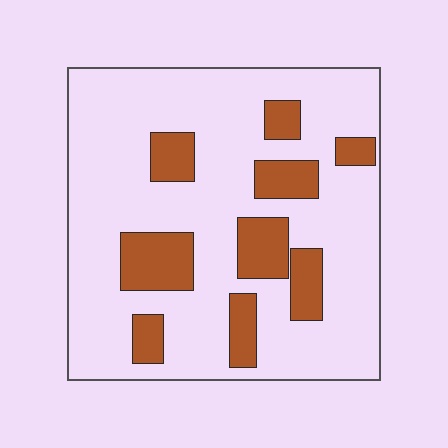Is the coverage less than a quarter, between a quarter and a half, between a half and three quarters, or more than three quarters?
Less than a quarter.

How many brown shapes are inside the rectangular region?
9.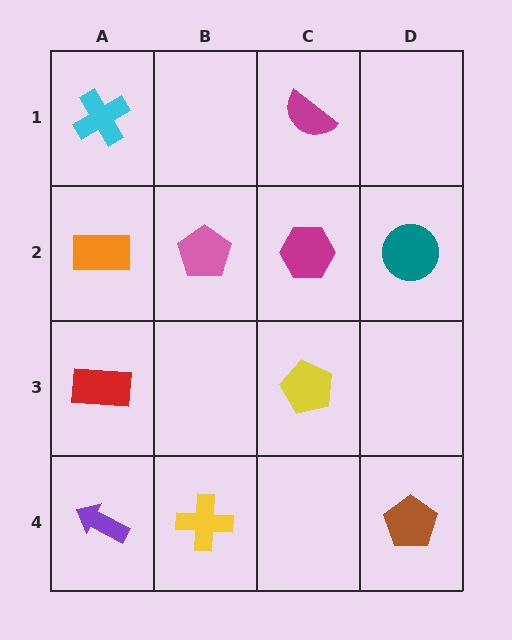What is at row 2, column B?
A pink pentagon.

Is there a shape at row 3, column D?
No, that cell is empty.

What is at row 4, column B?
A yellow cross.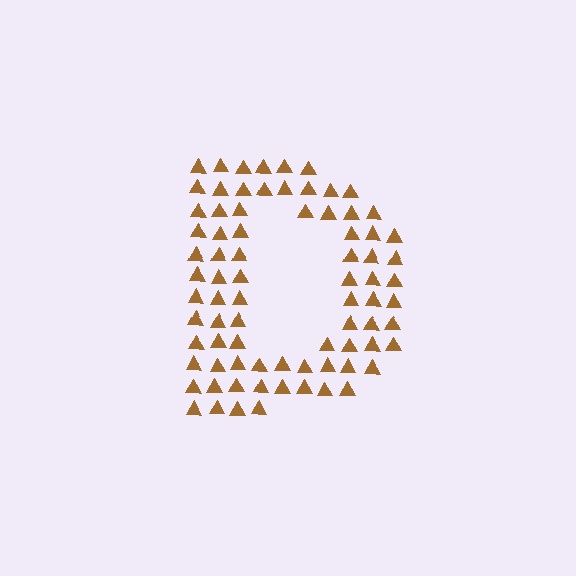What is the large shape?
The large shape is the letter D.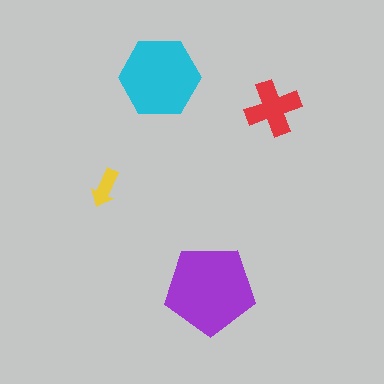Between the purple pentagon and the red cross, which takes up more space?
The purple pentagon.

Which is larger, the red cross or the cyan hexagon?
The cyan hexagon.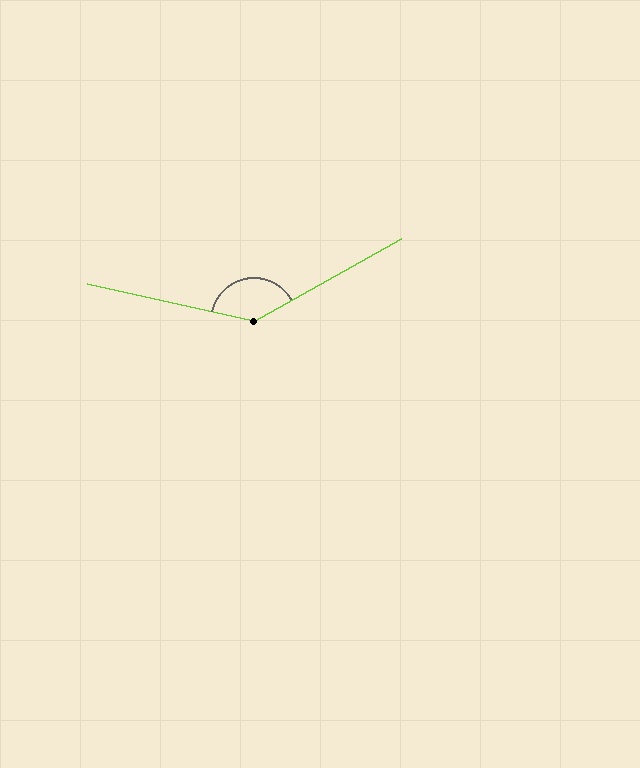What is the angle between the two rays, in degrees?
Approximately 138 degrees.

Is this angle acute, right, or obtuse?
It is obtuse.